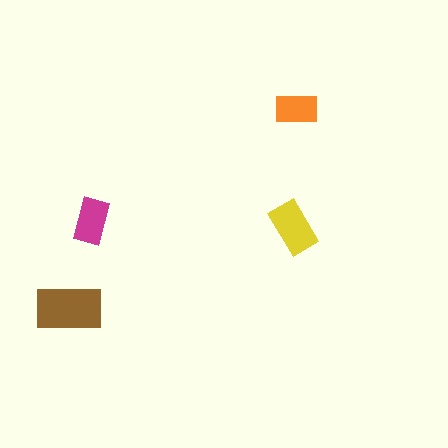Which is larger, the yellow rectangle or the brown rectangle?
The brown one.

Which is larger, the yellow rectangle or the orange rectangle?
The yellow one.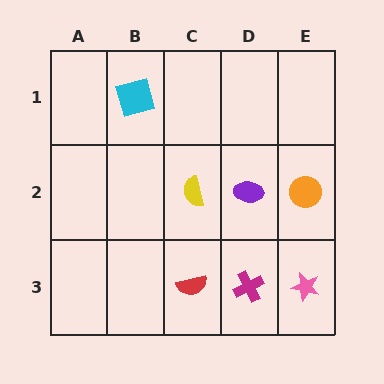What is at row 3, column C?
A red semicircle.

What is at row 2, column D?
A purple ellipse.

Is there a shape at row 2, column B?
No, that cell is empty.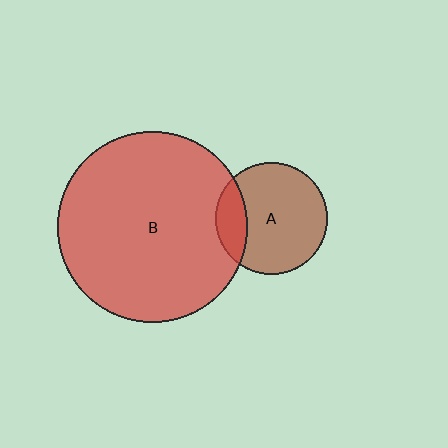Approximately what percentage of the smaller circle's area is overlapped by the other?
Approximately 20%.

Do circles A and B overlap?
Yes.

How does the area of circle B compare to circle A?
Approximately 2.9 times.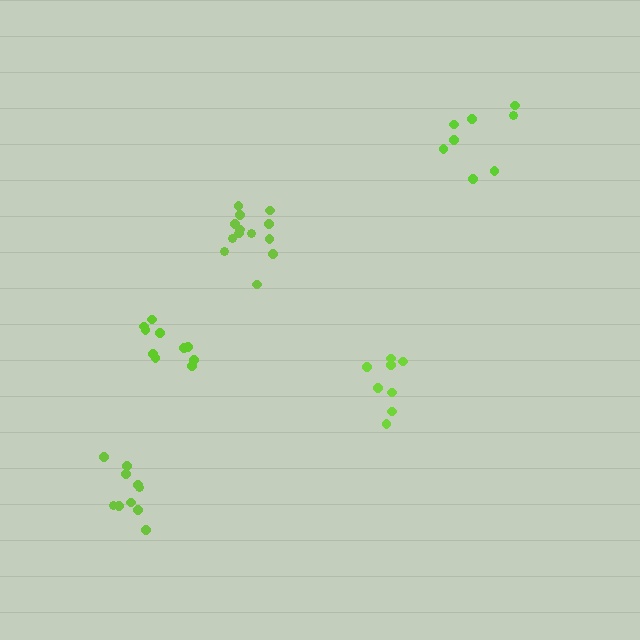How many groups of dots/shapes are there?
There are 5 groups.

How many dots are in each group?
Group 1: 10 dots, Group 2: 8 dots, Group 3: 8 dots, Group 4: 13 dots, Group 5: 10 dots (49 total).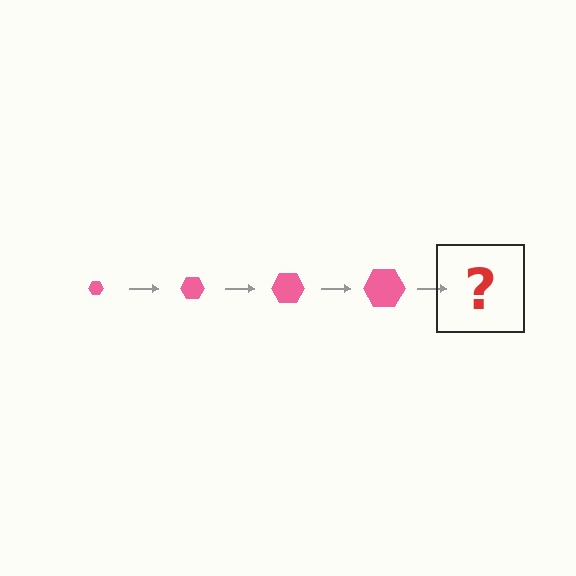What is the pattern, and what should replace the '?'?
The pattern is that the hexagon gets progressively larger each step. The '?' should be a pink hexagon, larger than the previous one.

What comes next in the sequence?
The next element should be a pink hexagon, larger than the previous one.